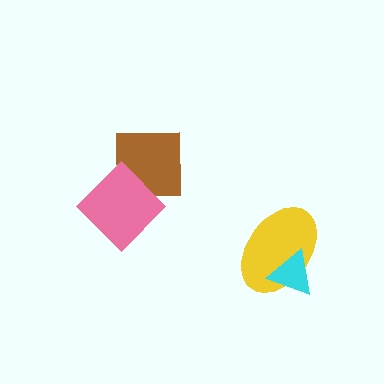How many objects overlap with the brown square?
1 object overlaps with the brown square.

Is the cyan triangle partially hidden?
No, no other shape covers it.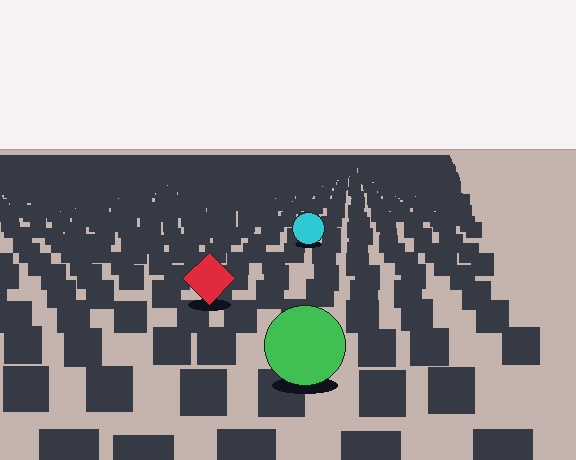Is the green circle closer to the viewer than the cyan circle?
Yes. The green circle is closer — you can tell from the texture gradient: the ground texture is coarser near it.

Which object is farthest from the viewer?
The cyan circle is farthest from the viewer. It appears smaller and the ground texture around it is denser.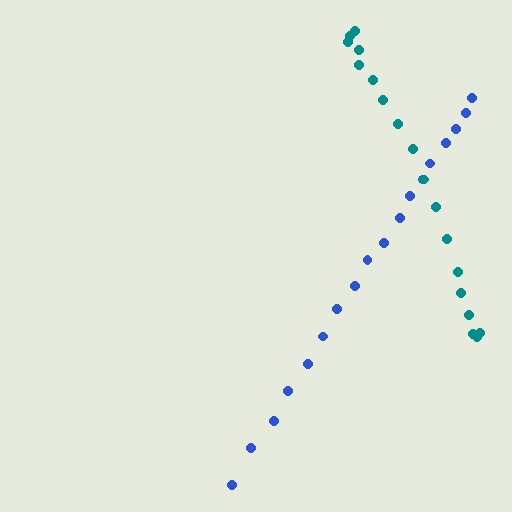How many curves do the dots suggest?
There are 2 distinct paths.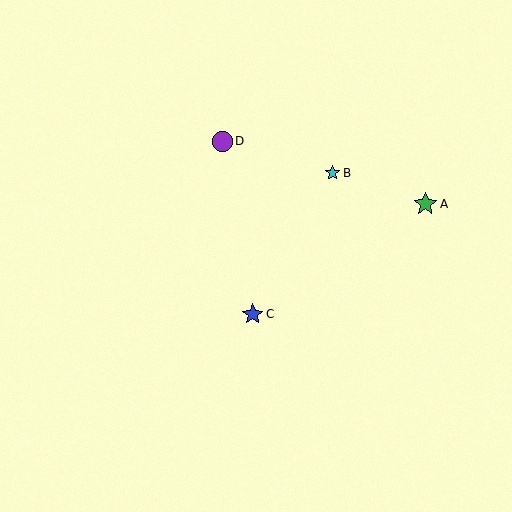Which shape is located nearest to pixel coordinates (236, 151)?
The purple circle (labeled D) at (222, 141) is nearest to that location.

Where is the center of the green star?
The center of the green star is at (425, 204).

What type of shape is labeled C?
Shape C is a blue star.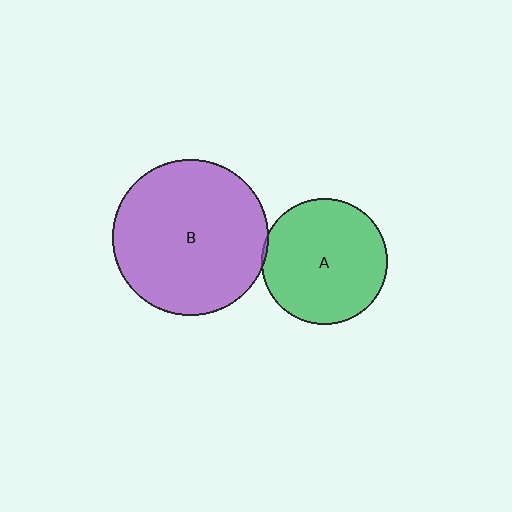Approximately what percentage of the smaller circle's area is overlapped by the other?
Approximately 5%.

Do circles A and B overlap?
Yes.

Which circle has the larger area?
Circle B (purple).